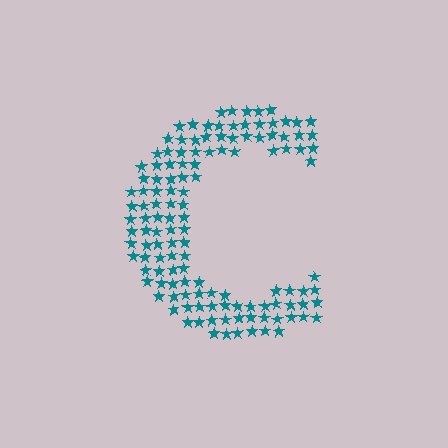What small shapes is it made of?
It is made of small stars.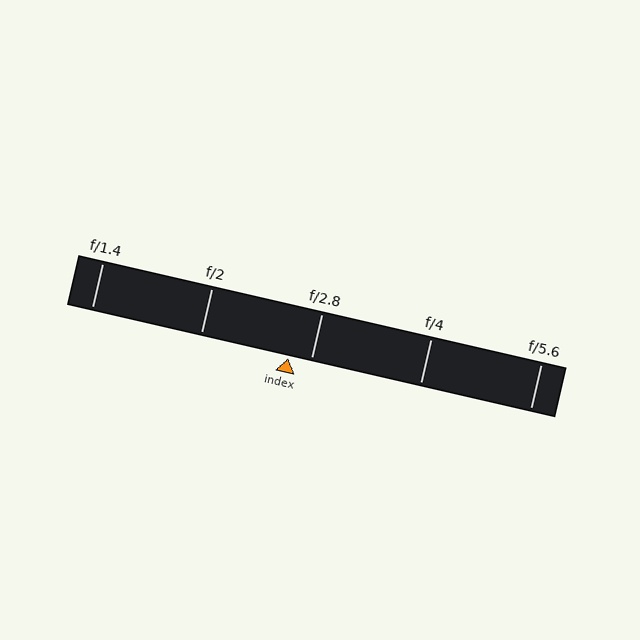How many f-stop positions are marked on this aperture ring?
There are 5 f-stop positions marked.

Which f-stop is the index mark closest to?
The index mark is closest to f/2.8.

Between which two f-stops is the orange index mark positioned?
The index mark is between f/2 and f/2.8.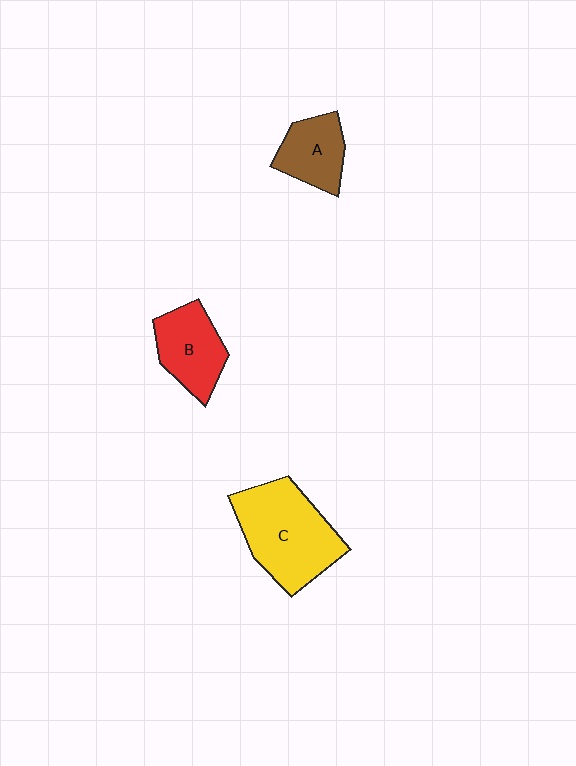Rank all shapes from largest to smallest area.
From largest to smallest: C (yellow), B (red), A (brown).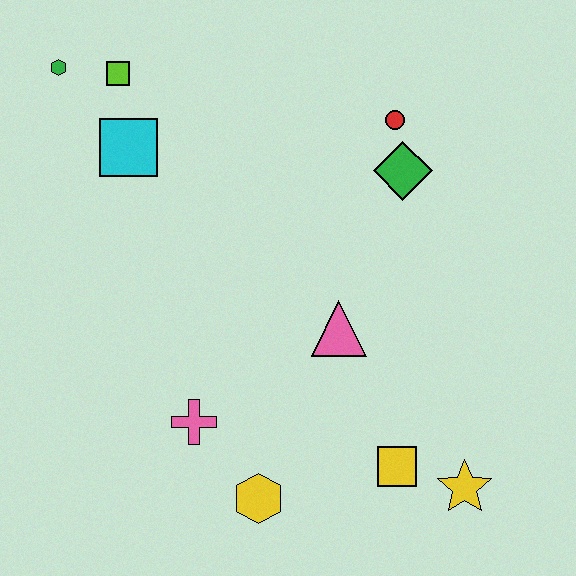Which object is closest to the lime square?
The green hexagon is closest to the lime square.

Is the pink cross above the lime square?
No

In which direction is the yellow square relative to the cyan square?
The yellow square is below the cyan square.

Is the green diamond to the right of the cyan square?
Yes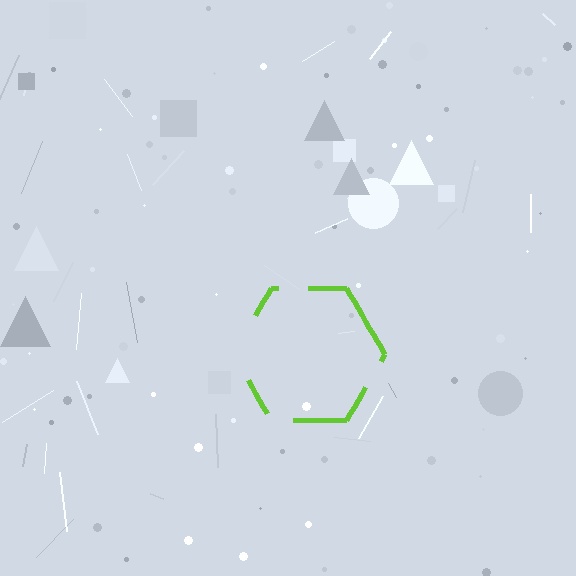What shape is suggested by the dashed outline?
The dashed outline suggests a hexagon.